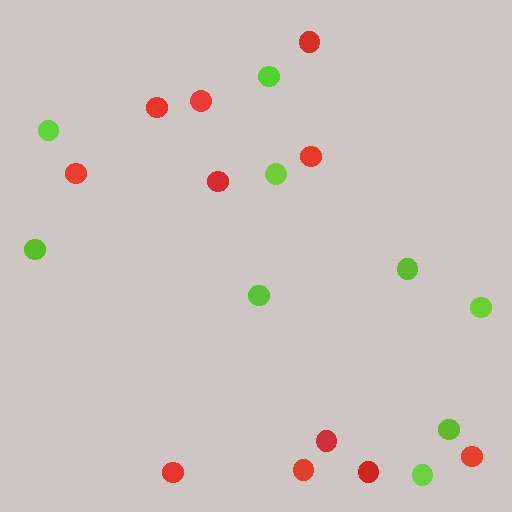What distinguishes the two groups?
There are 2 groups: one group of red circles (11) and one group of lime circles (9).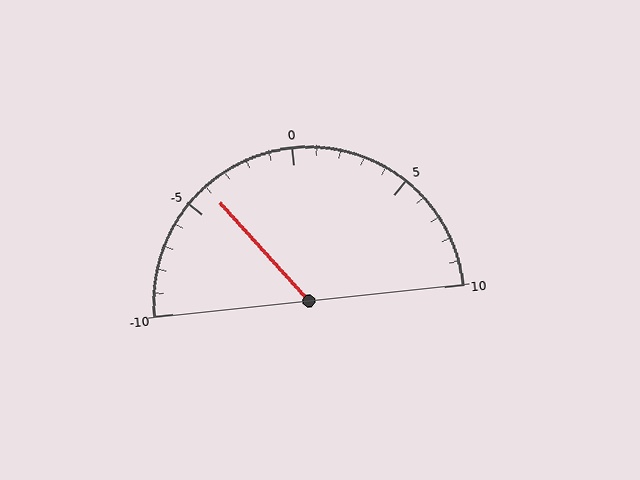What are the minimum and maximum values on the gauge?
The gauge ranges from -10 to 10.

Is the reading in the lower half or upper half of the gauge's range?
The reading is in the lower half of the range (-10 to 10).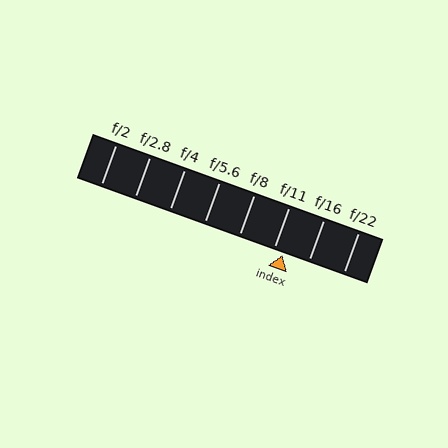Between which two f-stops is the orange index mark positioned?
The index mark is between f/11 and f/16.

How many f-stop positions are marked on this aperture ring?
There are 8 f-stop positions marked.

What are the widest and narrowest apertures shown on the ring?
The widest aperture shown is f/2 and the narrowest is f/22.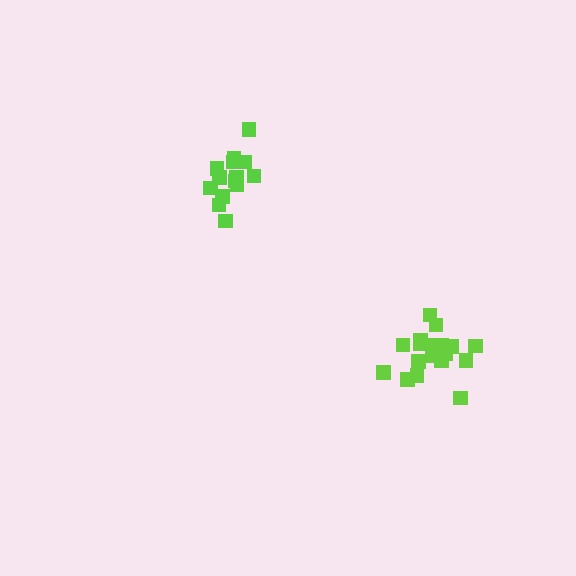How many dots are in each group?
Group 1: 14 dots, Group 2: 18 dots (32 total).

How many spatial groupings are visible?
There are 2 spatial groupings.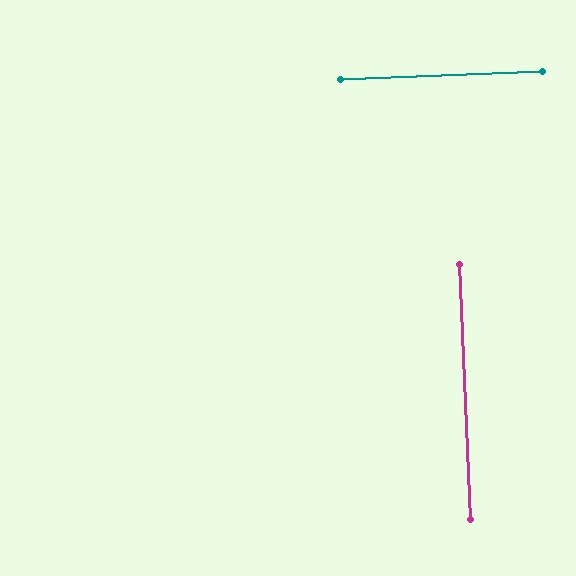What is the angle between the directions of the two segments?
Approximately 90 degrees.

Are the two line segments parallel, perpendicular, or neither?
Perpendicular — they meet at approximately 90°.